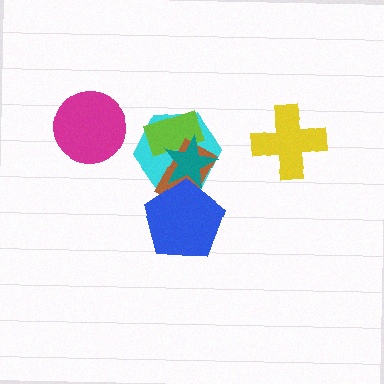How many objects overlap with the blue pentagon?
3 objects overlap with the blue pentagon.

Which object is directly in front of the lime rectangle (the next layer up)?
The brown rectangle is directly in front of the lime rectangle.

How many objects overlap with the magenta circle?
0 objects overlap with the magenta circle.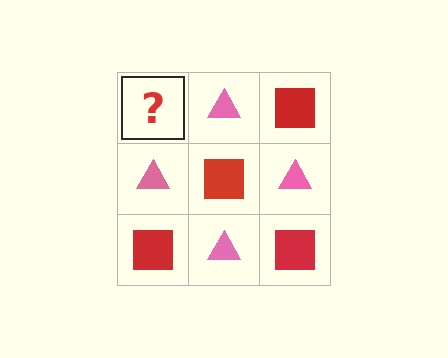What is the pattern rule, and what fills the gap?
The rule is that it alternates red square and pink triangle in a checkerboard pattern. The gap should be filled with a red square.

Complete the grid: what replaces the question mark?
The question mark should be replaced with a red square.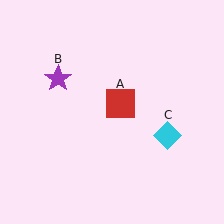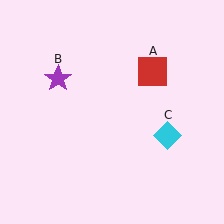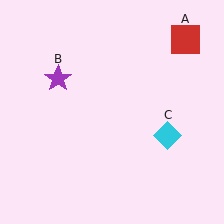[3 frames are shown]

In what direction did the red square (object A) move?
The red square (object A) moved up and to the right.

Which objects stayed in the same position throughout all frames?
Purple star (object B) and cyan diamond (object C) remained stationary.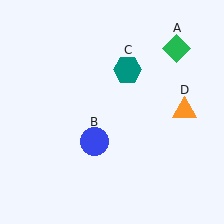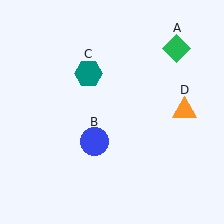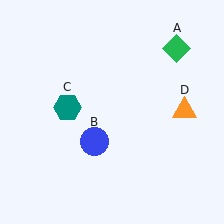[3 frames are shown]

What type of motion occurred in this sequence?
The teal hexagon (object C) rotated counterclockwise around the center of the scene.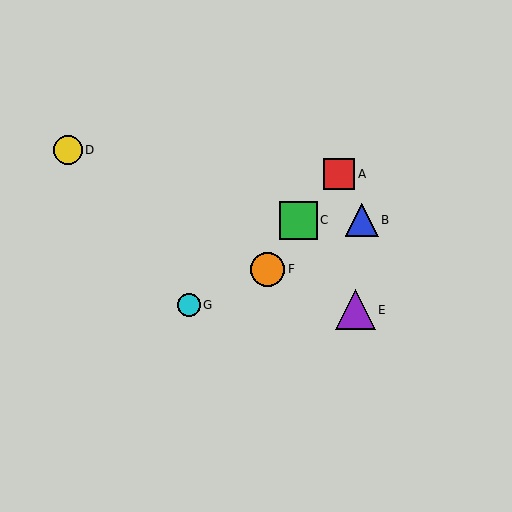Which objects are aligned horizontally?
Objects B, C are aligned horizontally.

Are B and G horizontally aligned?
No, B is at y≈220 and G is at y≈305.